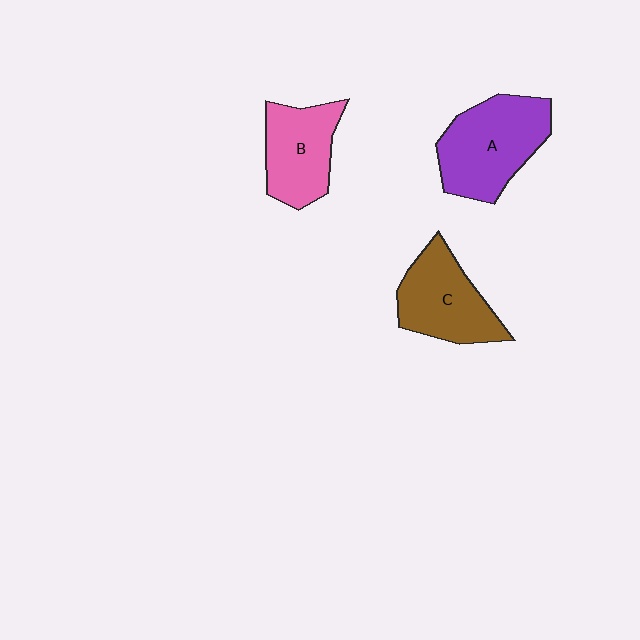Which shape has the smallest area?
Shape B (pink).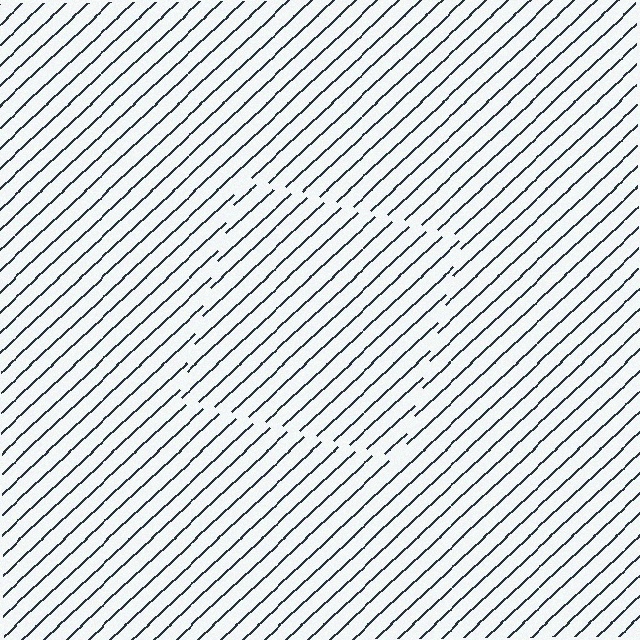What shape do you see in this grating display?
An illusory square. The interior of the shape contains the same grating, shifted by half a period — the contour is defined by the phase discontinuity where line-ends from the inner and outer gratings abut.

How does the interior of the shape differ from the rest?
The interior of the shape contains the same grating, shifted by half a period — the contour is defined by the phase discontinuity where line-ends from the inner and outer gratings abut.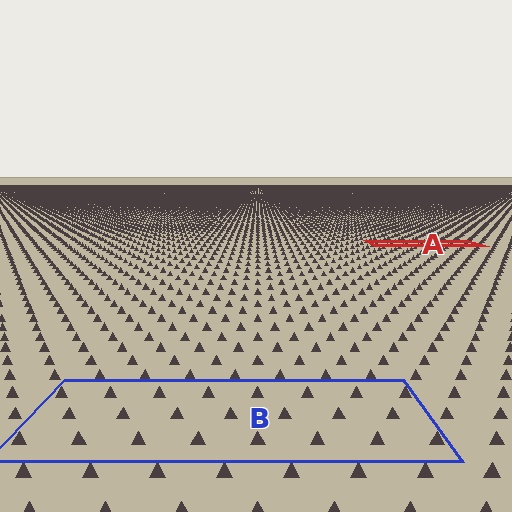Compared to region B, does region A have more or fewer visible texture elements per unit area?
Region A has more texture elements per unit area — they are packed more densely because it is farther away.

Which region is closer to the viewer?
Region B is closer. The texture elements there are larger and more spread out.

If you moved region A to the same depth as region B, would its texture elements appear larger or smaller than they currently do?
They would appear larger. At a closer depth, the same texture elements are projected at a bigger on-screen size.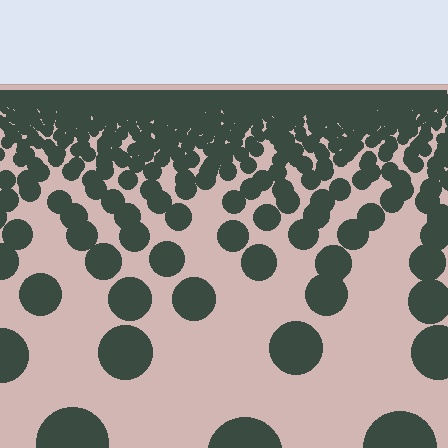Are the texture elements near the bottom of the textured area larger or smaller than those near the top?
Larger. Near the bottom, elements are closer to the viewer and appear at a bigger on-screen size.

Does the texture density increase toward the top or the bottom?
Density increases toward the top.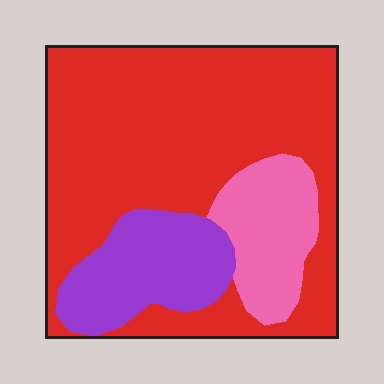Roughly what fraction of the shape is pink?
Pink covers roughly 15% of the shape.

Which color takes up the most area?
Red, at roughly 70%.